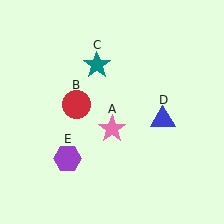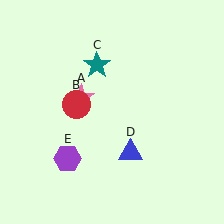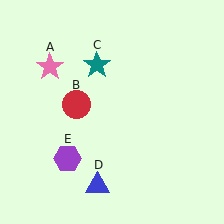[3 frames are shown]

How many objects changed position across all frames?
2 objects changed position: pink star (object A), blue triangle (object D).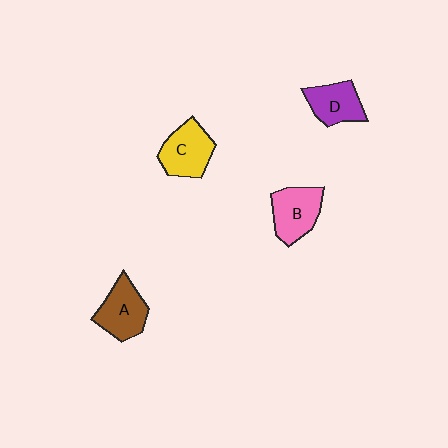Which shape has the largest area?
Shape C (yellow).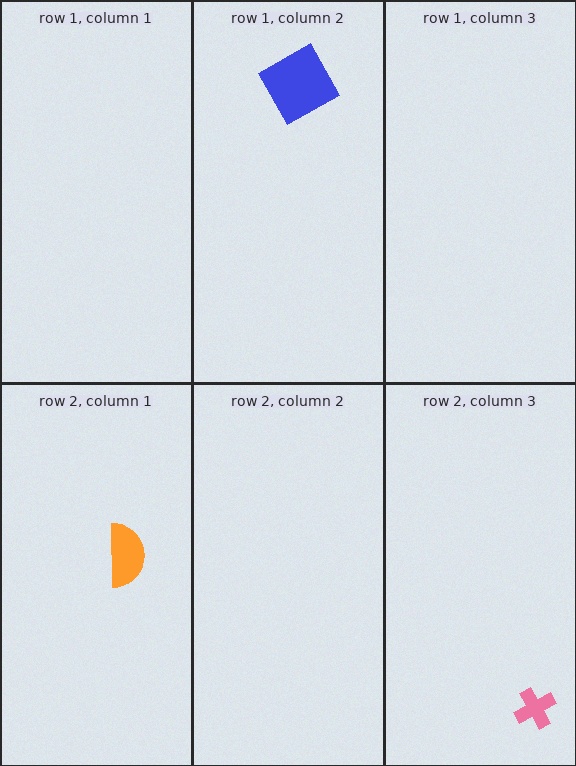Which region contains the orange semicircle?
The row 2, column 1 region.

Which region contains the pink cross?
The row 2, column 3 region.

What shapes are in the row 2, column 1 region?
The orange semicircle.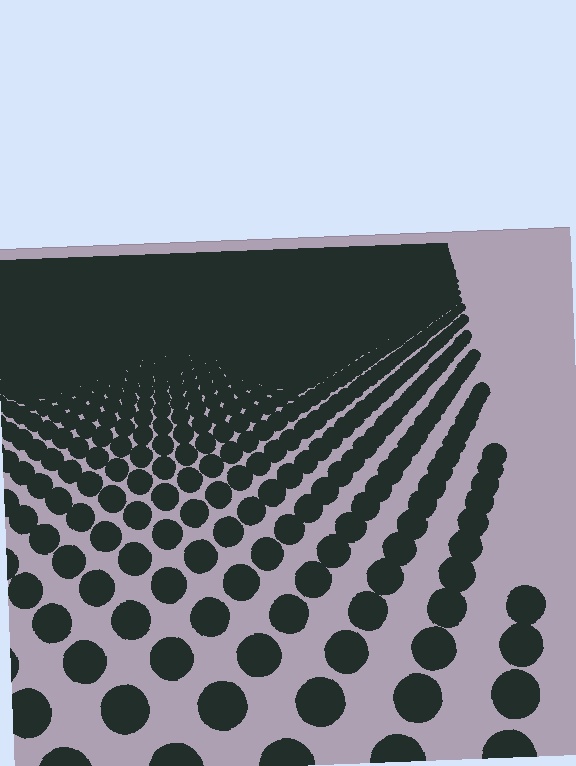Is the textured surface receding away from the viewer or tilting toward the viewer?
The surface is receding away from the viewer. Texture elements get smaller and denser toward the top.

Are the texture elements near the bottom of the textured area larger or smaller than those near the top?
Larger. Near the bottom, elements are closer to the viewer and appear at a bigger on-screen size.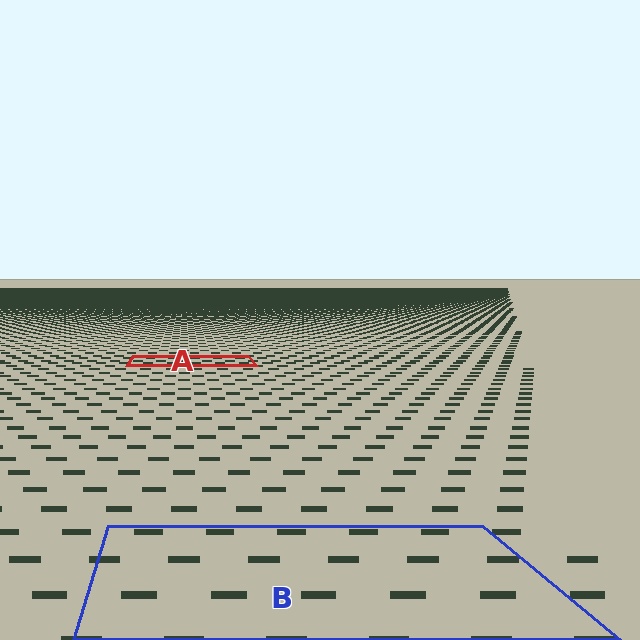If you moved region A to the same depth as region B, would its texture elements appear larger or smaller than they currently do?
They would appear larger. At a closer depth, the same texture elements are projected at a bigger on-screen size.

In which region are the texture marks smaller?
The texture marks are smaller in region A, because it is farther away.